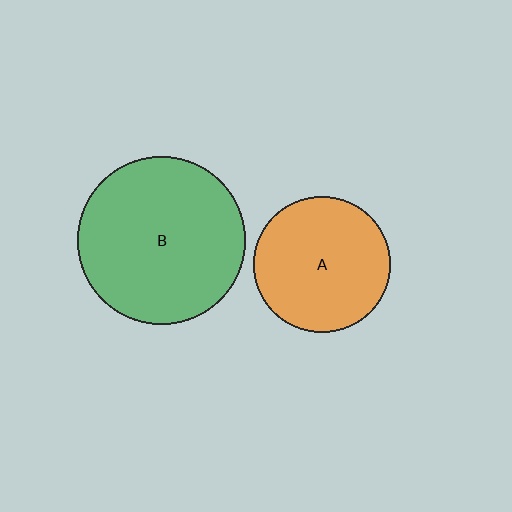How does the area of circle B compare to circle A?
Approximately 1.5 times.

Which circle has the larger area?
Circle B (green).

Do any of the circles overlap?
No, none of the circles overlap.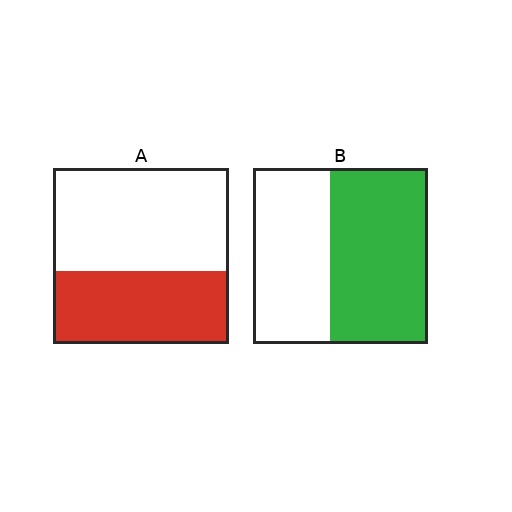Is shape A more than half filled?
No.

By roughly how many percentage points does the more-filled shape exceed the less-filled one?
By roughly 15 percentage points (B over A).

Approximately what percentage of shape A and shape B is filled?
A is approximately 40% and B is approximately 55%.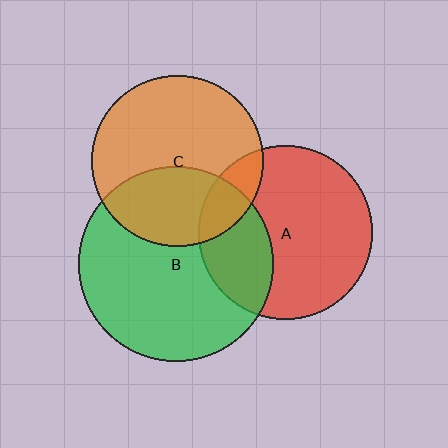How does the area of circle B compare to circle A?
Approximately 1.3 times.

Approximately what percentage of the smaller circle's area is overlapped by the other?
Approximately 15%.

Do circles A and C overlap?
Yes.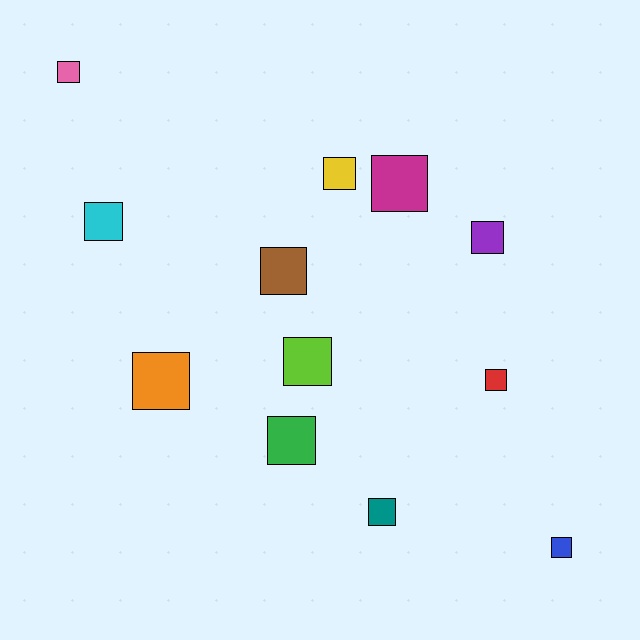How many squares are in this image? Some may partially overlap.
There are 12 squares.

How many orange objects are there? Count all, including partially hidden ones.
There is 1 orange object.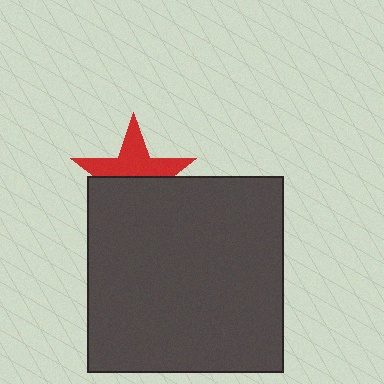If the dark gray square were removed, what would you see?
You would see the complete red star.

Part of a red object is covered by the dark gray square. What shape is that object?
It is a star.